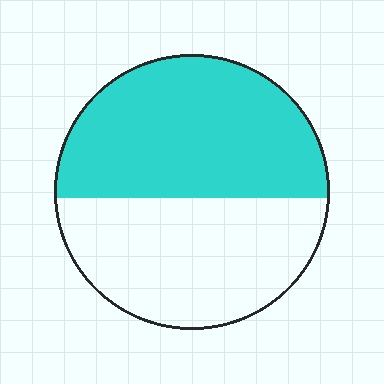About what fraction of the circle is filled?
About one half (1/2).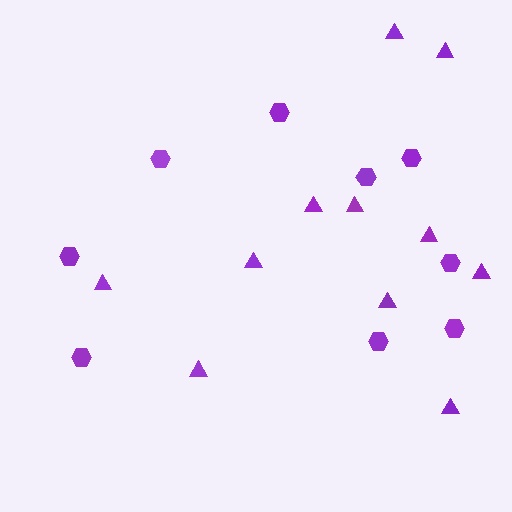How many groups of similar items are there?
There are 2 groups: one group of triangles (11) and one group of hexagons (9).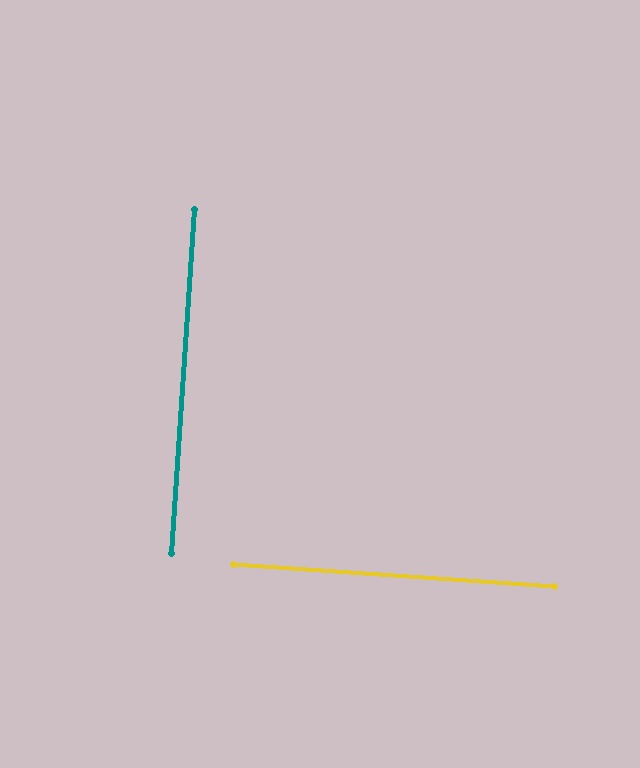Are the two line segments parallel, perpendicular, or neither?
Perpendicular — they meet at approximately 90°.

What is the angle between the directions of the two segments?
Approximately 90 degrees.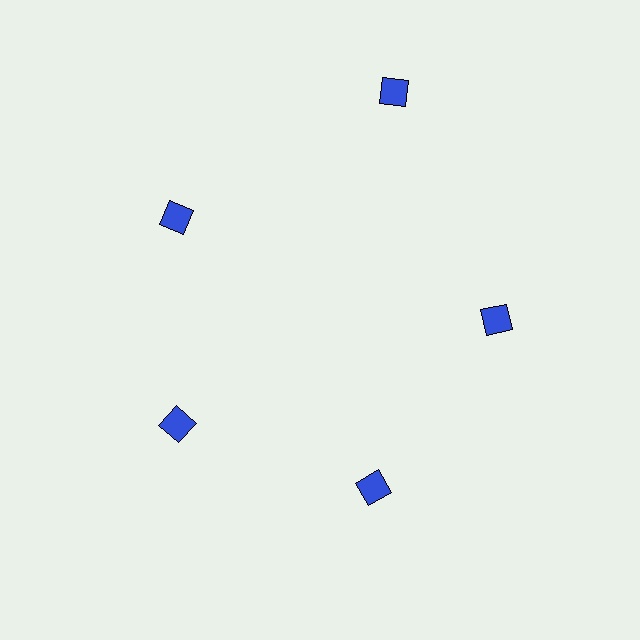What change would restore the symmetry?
The symmetry would be restored by moving it inward, back onto the ring so that all 5 diamonds sit at equal angles and equal distance from the center.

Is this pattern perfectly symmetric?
No. The 5 blue diamonds are arranged in a ring, but one element near the 1 o'clock position is pushed outward from the center, breaking the 5-fold rotational symmetry.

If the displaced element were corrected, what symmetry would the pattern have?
It would have 5-fold rotational symmetry — the pattern would map onto itself every 72 degrees.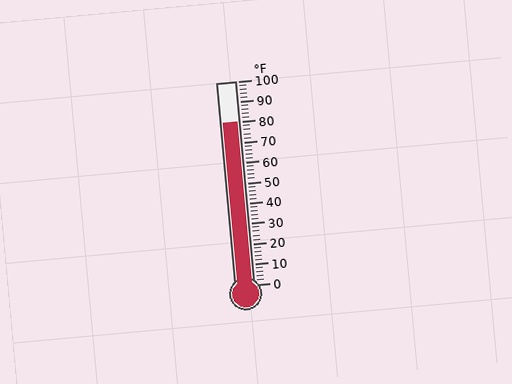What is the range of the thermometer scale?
The thermometer scale ranges from 0°F to 100°F.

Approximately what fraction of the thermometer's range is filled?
The thermometer is filled to approximately 80% of its range.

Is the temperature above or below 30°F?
The temperature is above 30°F.